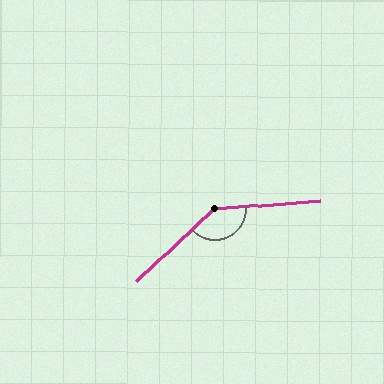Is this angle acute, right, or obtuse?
It is obtuse.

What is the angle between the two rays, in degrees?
Approximately 141 degrees.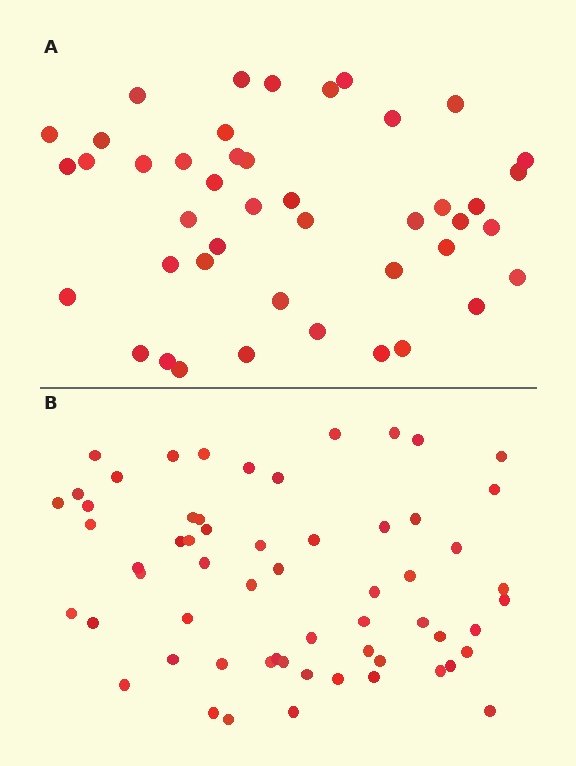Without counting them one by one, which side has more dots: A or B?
Region B (the bottom region) has more dots.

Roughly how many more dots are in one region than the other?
Region B has approximately 15 more dots than region A.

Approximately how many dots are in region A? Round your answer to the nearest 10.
About 40 dots. (The exact count is 44, which rounds to 40.)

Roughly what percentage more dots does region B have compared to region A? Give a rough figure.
About 35% more.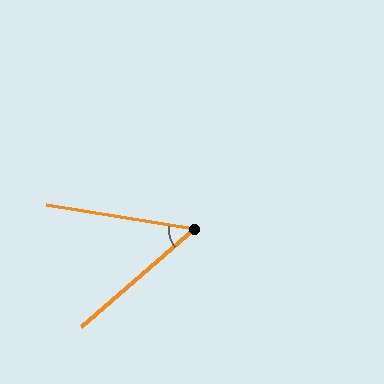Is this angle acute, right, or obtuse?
It is acute.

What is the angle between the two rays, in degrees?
Approximately 50 degrees.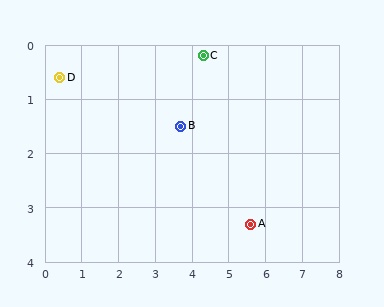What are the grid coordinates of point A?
Point A is at approximately (5.6, 3.3).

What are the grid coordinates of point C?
Point C is at approximately (4.3, 0.2).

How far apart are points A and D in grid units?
Points A and D are about 5.9 grid units apart.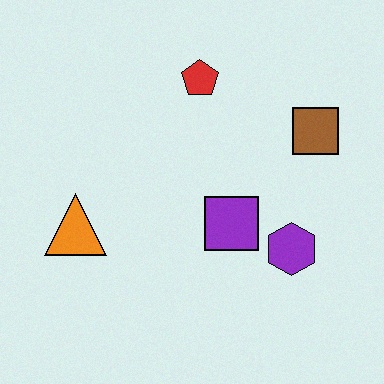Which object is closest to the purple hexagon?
The purple square is closest to the purple hexagon.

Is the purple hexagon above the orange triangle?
No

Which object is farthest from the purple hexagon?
The orange triangle is farthest from the purple hexagon.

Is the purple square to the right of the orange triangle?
Yes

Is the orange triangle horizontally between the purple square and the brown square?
No